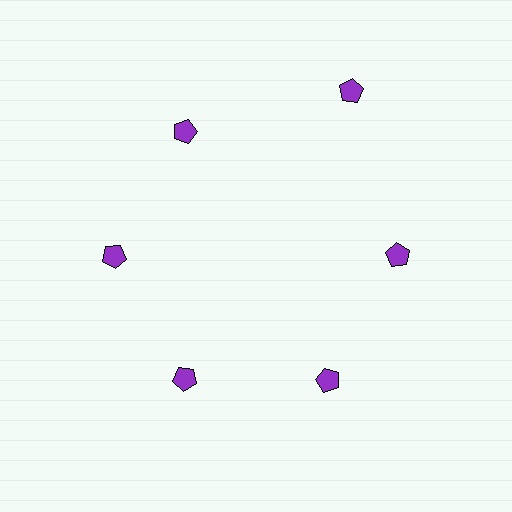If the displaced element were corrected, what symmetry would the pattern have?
It would have 6-fold rotational symmetry — the pattern would map onto itself every 60 degrees.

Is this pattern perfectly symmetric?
No. The 6 purple pentagons are arranged in a ring, but one element near the 1 o'clock position is pushed outward from the center, breaking the 6-fold rotational symmetry.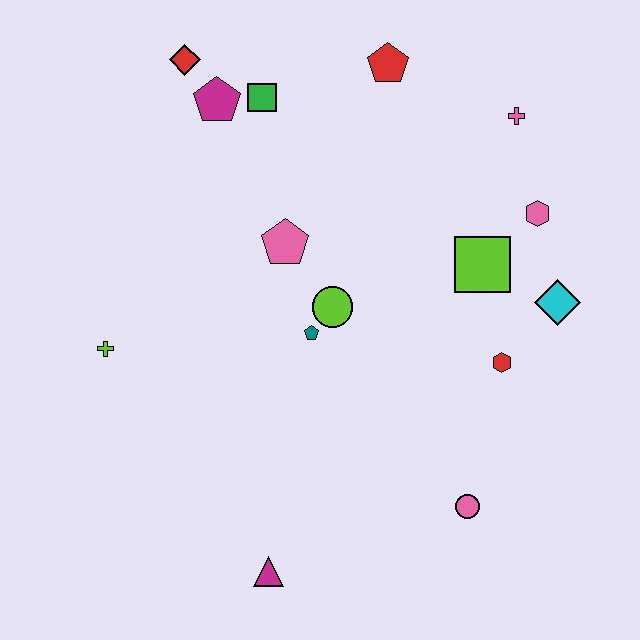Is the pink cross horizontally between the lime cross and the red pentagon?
No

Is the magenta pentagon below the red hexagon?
No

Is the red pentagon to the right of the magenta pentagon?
Yes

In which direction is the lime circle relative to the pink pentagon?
The lime circle is below the pink pentagon.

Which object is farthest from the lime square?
The lime cross is farthest from the lime square.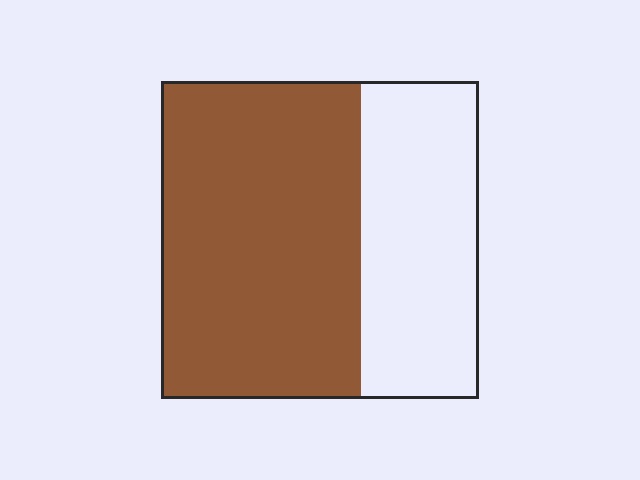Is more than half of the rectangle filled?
Yes.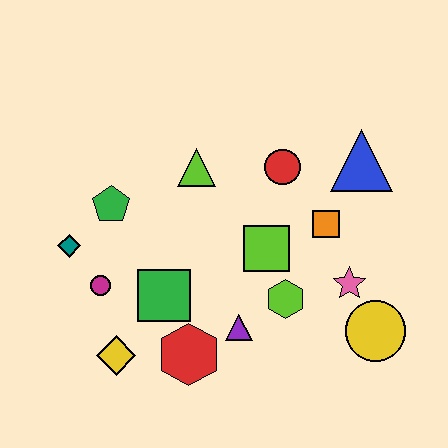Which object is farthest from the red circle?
The yellow diamond is farthest from the red circle.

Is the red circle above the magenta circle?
Yes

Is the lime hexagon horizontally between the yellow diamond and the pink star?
Yes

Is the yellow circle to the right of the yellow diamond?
Yes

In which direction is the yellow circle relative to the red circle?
The yellow circle is below the red circle.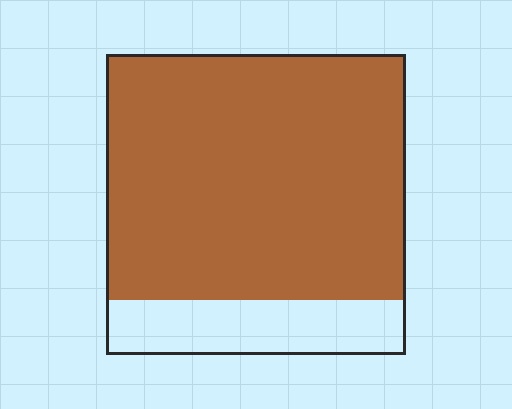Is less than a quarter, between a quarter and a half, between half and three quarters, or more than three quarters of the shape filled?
More than three quarters.